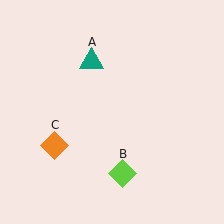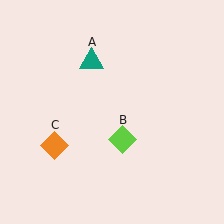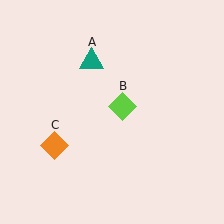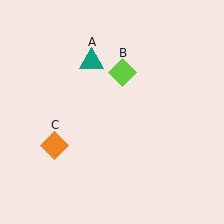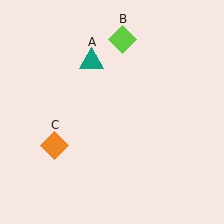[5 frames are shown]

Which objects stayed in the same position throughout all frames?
Teal triangle (object A) and orange diamond (object C) remained stationary.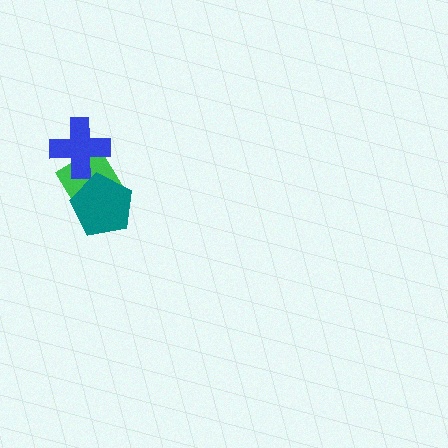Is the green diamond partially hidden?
Yes, it is partially covered by another shape.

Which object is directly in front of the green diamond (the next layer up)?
The blue cross is directly in front of the green diamond.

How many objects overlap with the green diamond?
2 objects overlap with the green diamond.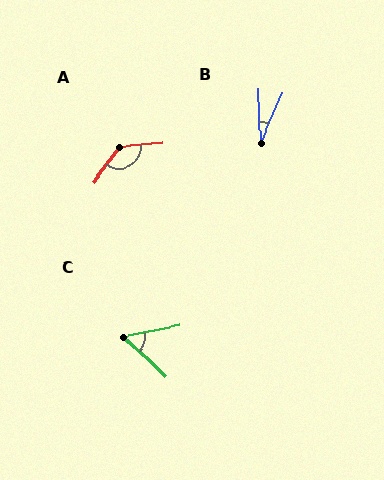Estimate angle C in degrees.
Approximately 54 degrees.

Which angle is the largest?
A, at approximately 131 degrees.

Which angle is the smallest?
B, at approximately 25 degrees.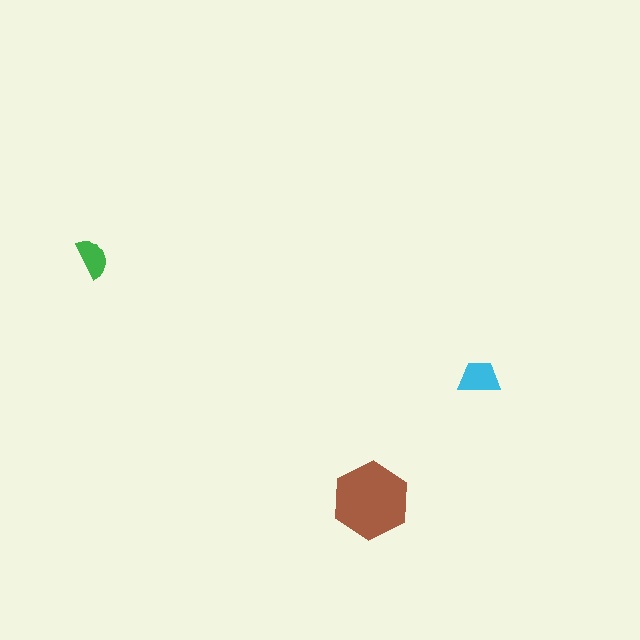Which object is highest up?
The green semicircle is topmost.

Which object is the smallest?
The green semicircle.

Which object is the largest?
The brown hexagon.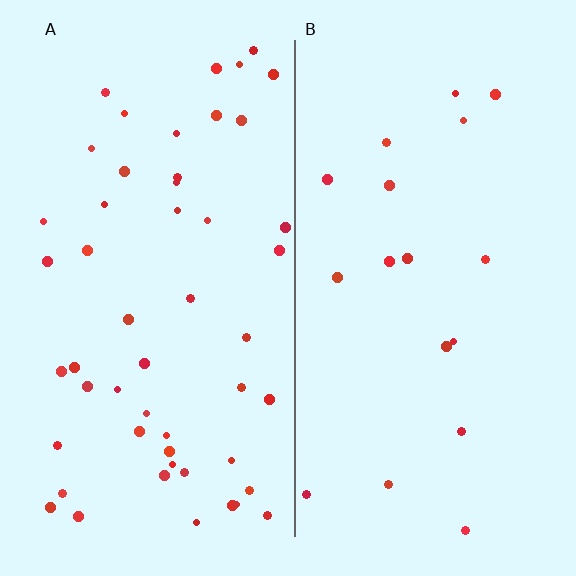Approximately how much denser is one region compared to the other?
Approximately 2.8× — region A over region B.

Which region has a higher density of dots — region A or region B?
A (the left).